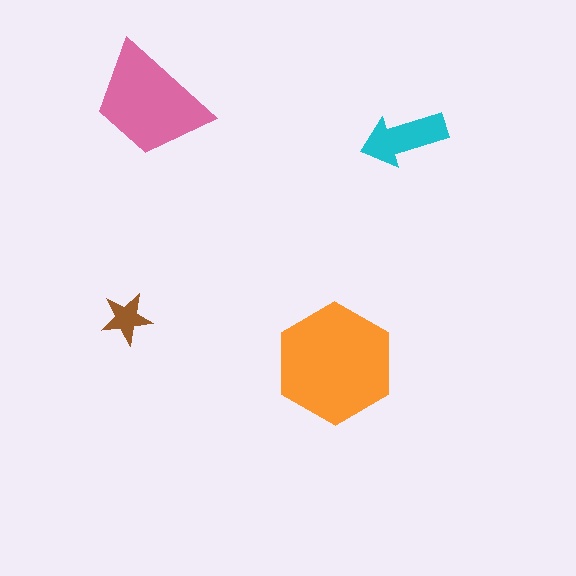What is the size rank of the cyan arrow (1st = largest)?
3rd.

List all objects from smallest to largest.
The brown star, the cyan arrow, the pink trapezoid, the orange hexagon.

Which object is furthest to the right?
The cyan arrow is rightmost.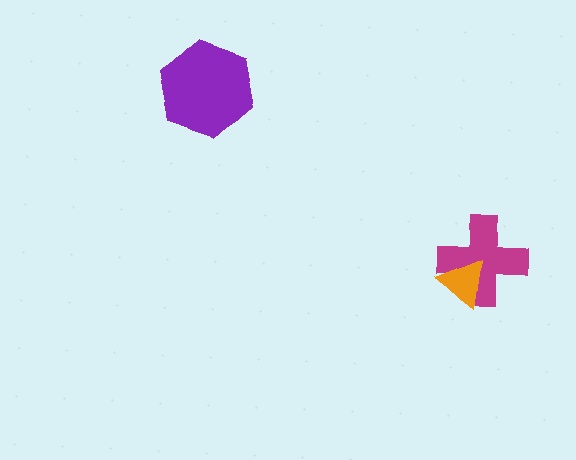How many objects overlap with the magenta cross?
1 object overlaps with the magenta cross.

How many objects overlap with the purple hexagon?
0 objects overlap with the purple hexagon.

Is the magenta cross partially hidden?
Yes, it is partially covered by another shape.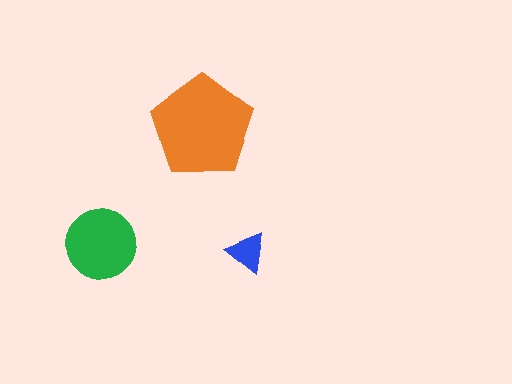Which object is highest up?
The orange pentagon is topmost.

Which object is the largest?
The orange pentagon.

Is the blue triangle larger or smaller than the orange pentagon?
Smaller.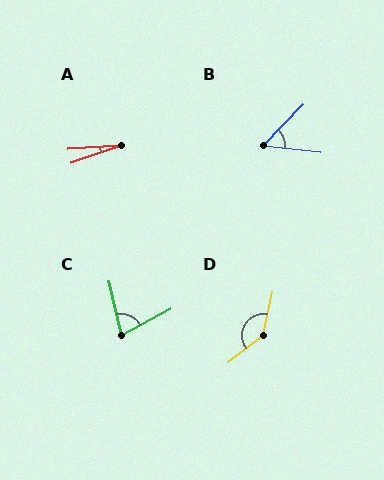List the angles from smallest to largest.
A (15°), B (52°), C (75°), D (140°).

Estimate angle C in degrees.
Approximately 75 degrees.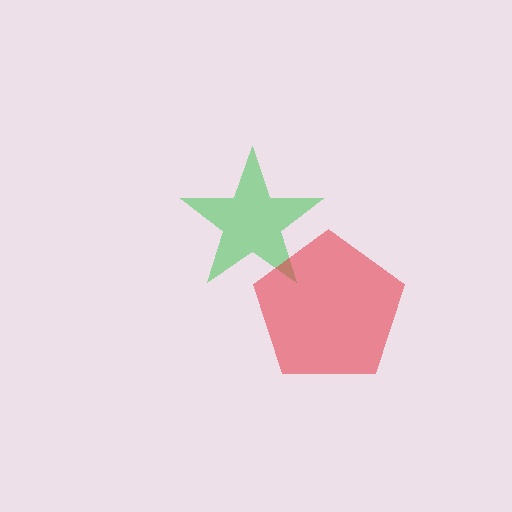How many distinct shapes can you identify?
There are 2 distinct shapes: a green star, a red pentagon.